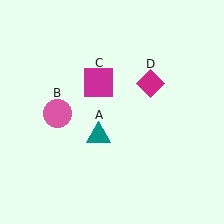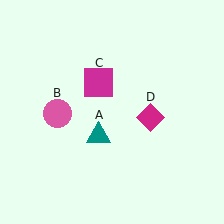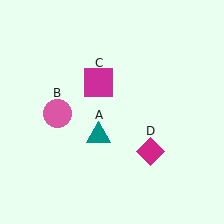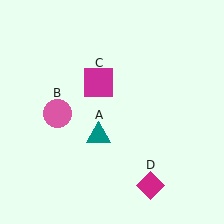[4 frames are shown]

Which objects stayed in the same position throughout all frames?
Teal triangle (object A) and pink circle (object B) and magenta square (object C) remained stationary.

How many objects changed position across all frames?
1 object changed position: magenta diamond (object D).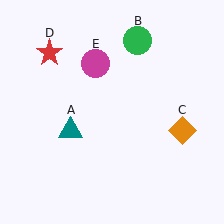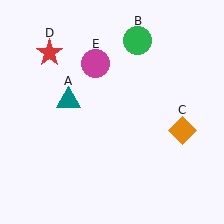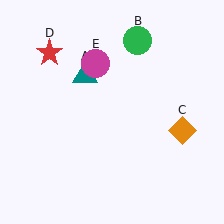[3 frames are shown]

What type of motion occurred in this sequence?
The teal triangle (object A) rotated clockwise around the center of the scene.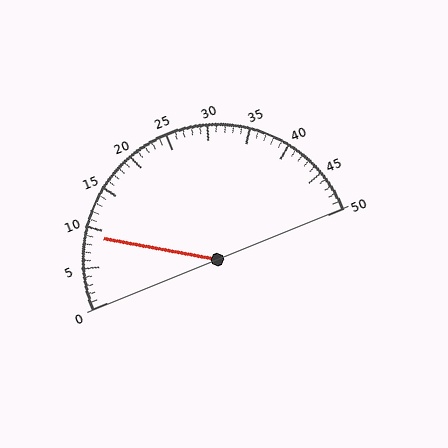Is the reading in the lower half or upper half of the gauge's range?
The reading is in the lower half of the range (0 to 50).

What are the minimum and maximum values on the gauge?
The gauge ranges from 0 to 50.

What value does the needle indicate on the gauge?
The needle indicates approximately 9.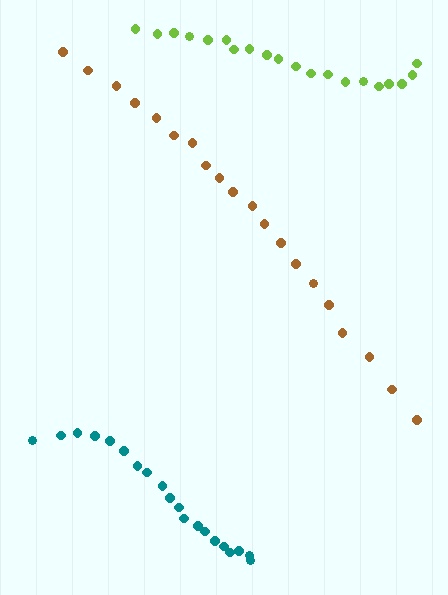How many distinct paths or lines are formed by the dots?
There are 3 distinct paths.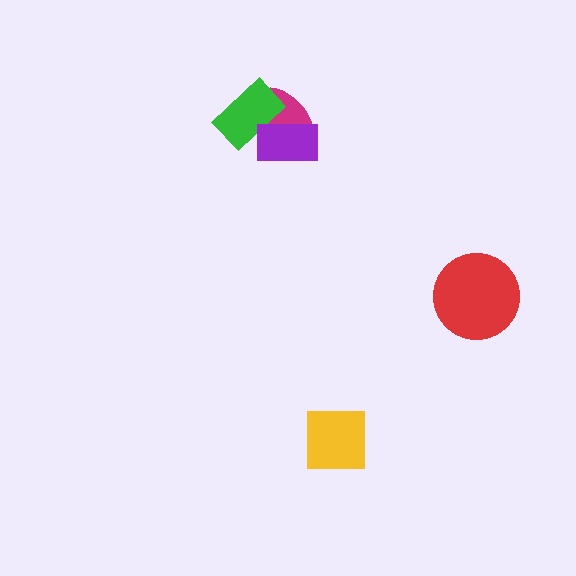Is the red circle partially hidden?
No, no other shape covers it.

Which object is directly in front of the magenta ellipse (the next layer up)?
The green rectangle is directly in front of the magenta ellipse.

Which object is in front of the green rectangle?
The purple rectangle is in front of the green rectangle.